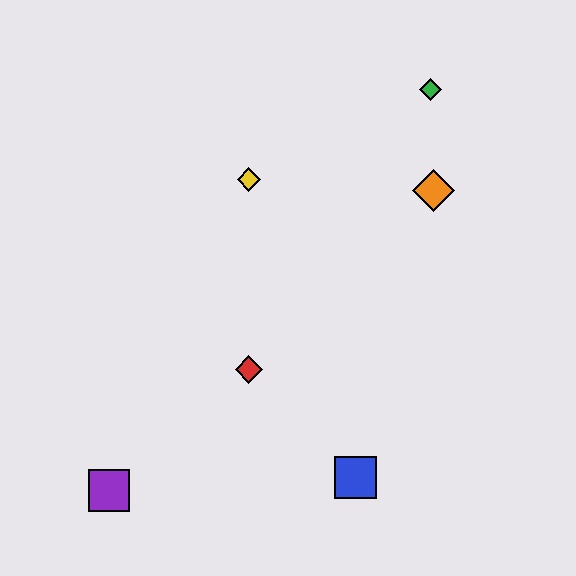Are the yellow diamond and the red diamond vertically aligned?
Yes, both are at x≈249.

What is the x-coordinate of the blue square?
The blue square is at x≈355.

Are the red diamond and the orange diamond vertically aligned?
No, the red diamond is at x≈249 and the orange diamond is at x≈434.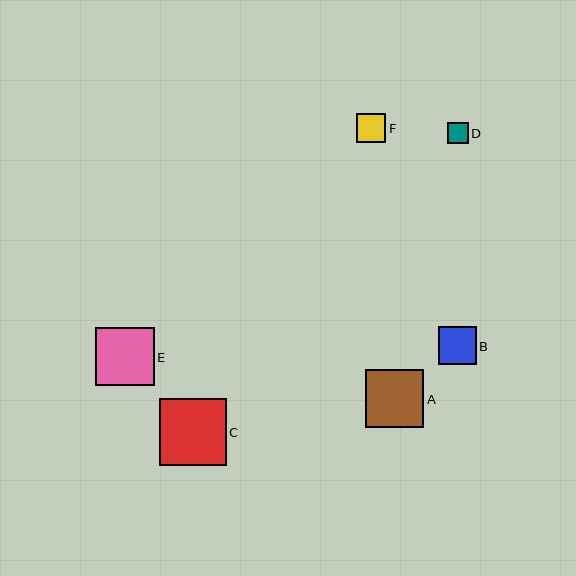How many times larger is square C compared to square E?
Square C is approximately 1.2 times the size of square E.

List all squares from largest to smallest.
From largest to smallest: C, A, E, B, F, D.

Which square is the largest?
Square C is the largest with a size of approximately 67 pixels.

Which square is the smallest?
Square D is the smallest with a size of approximately 20 pixels.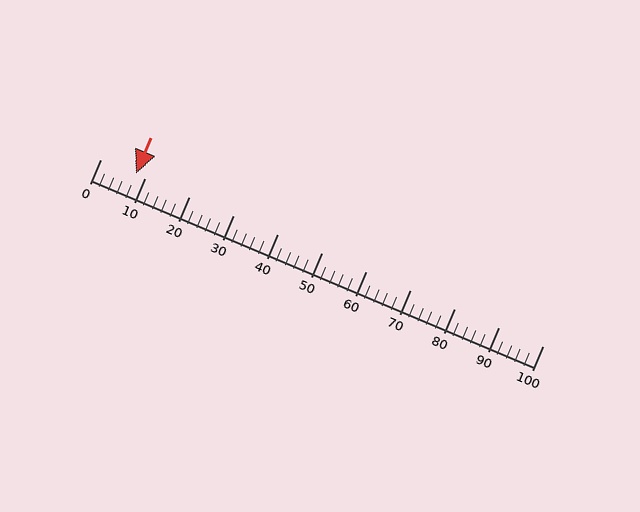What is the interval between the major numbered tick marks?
The major tick marks are spaced 10 units apart.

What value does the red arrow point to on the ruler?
The red arrow points to approximately 8.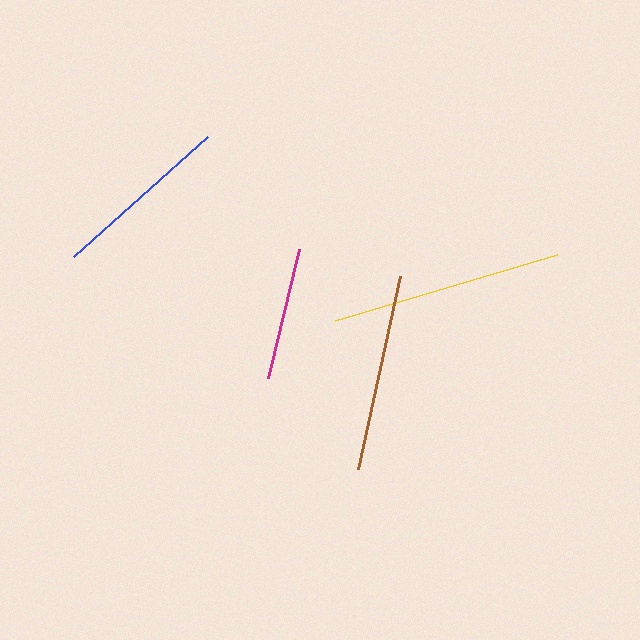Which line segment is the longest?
The yellow line is the longest at approximately 232 pixels.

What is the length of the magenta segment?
The magenta segment is approximately 132 pixels long.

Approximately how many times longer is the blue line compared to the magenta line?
The blue line is approximately 1.4 times the length of the magenta line.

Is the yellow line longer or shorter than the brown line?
The yellow line is longer than the brown line.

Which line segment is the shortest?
The magenta line is the shortest at approximately 132 pixels.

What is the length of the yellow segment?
The yellow segment is approximately 232 pixels long.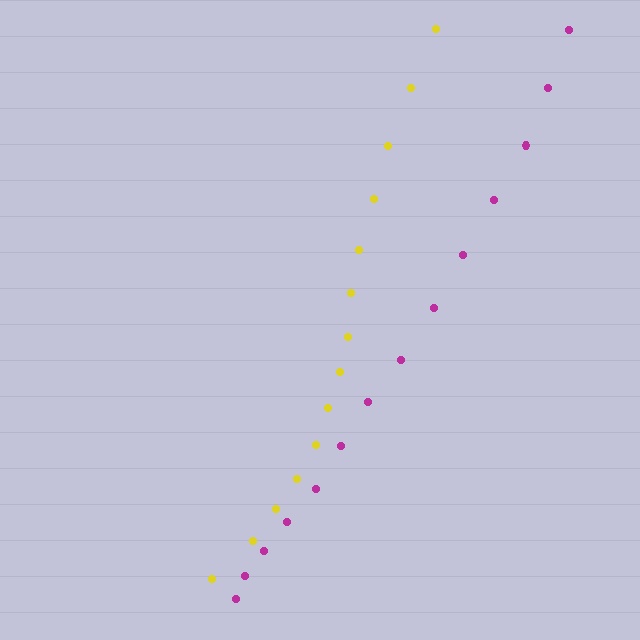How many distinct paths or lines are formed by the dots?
There are 2 distinct paths.